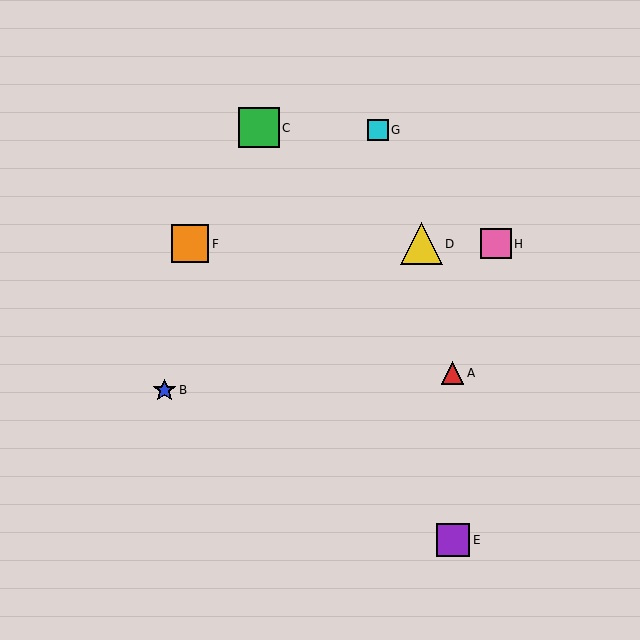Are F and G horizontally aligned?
No, F is at y≈244 and G is at y≈130.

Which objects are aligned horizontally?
Objects D, F, H are aligned horizontally.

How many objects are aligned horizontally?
3 objects (D, F, H) are aligned horizontally.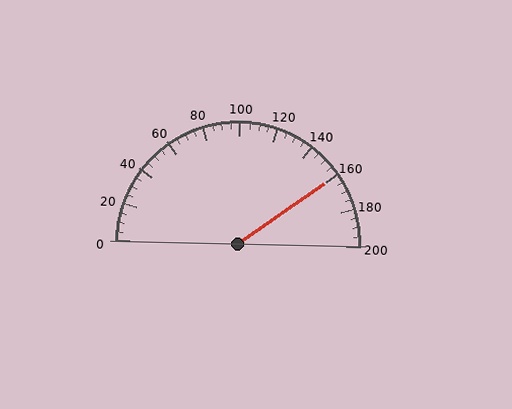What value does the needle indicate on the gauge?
The needle indicates approximately 160.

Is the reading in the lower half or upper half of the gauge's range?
The reading is in the upper half of the range (0 to 200).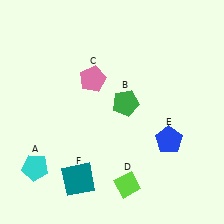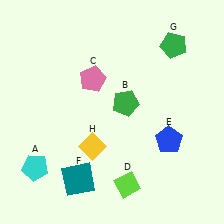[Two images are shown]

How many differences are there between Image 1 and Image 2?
There are 2 differences between the two images.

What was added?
A green pentagon (G), a yellow diamond (H) were added in Image 2.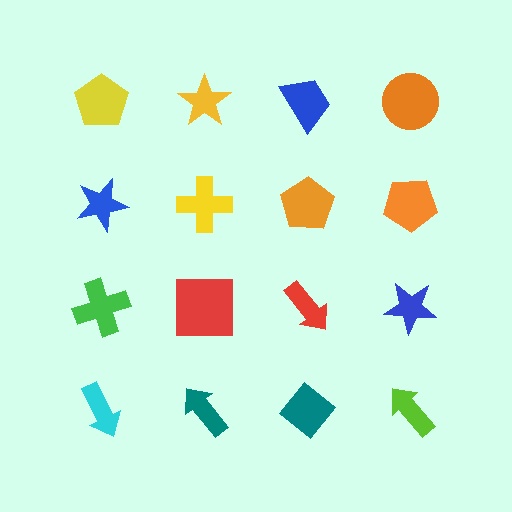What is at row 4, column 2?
A teal arrow.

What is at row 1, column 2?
A yellow star.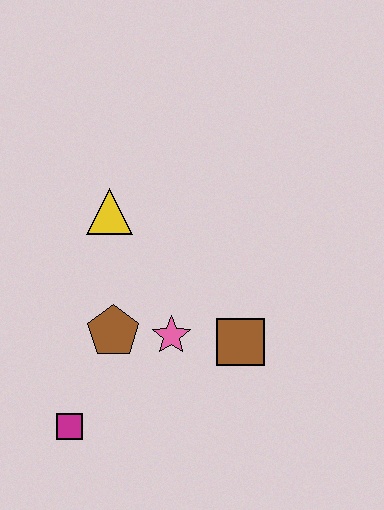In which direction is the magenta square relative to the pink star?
The magenta square is to the left of the pink star.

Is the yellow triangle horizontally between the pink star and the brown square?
No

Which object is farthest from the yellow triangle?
The magenta square is farthest from the yellow triangle.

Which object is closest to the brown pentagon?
The pink star is closest to the brown pentagon.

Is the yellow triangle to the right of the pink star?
No